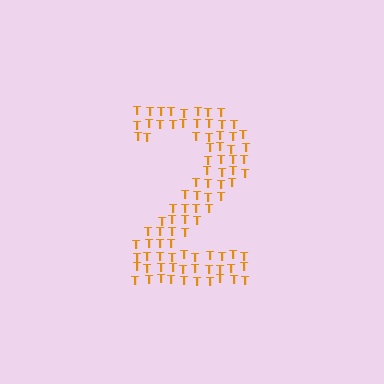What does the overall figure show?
The overall figure shows the digit 2.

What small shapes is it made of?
It is made of small letter T's.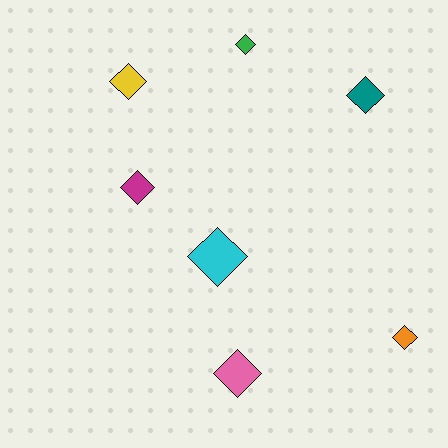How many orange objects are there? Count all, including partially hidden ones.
There is 1 orange object.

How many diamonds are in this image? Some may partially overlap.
There are 7 diamonds.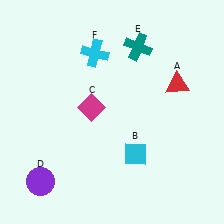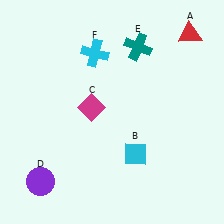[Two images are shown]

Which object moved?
The red triangle (A) moved up.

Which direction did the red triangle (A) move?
The red triangle (A) moved up.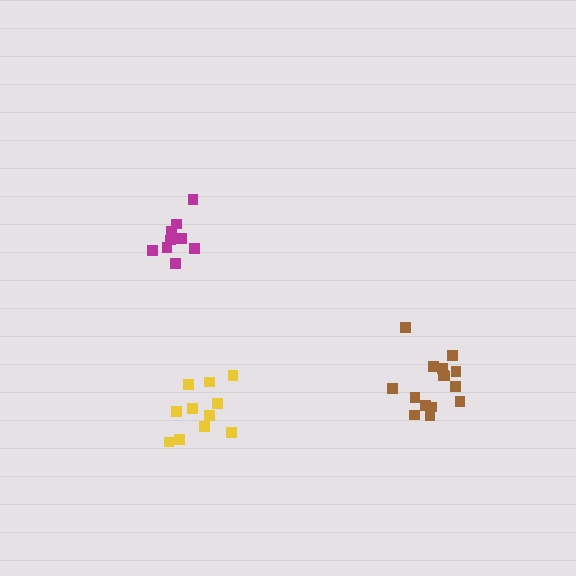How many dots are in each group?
Group 1: 15 dots, Group 2: 9 dots, Group 3: 11 dots (35 total).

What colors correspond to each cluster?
The clusters are colored: brown, magenta, yellow.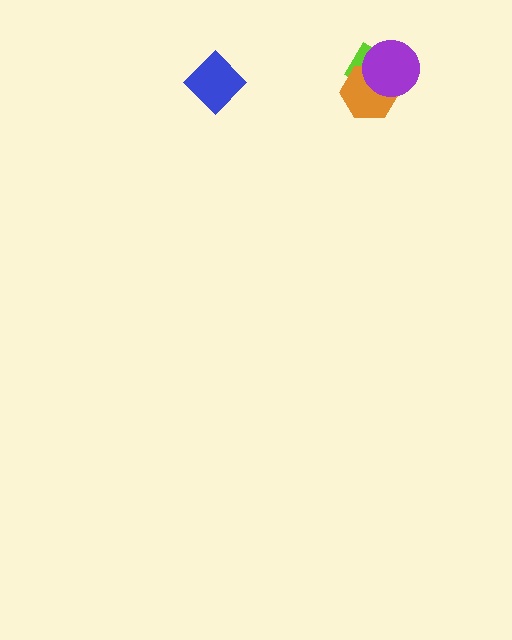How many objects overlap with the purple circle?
2 objects overlap with the purple circle.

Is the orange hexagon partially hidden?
Yes, it is partially covered by another shape.